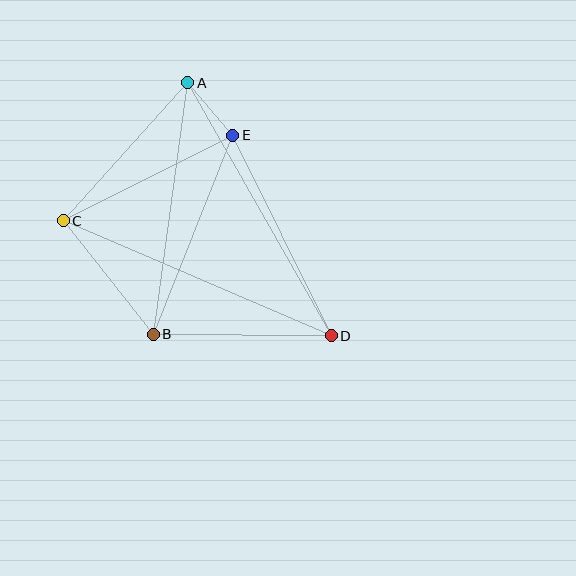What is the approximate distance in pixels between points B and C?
The distance between B and C is approximately 145 pixels.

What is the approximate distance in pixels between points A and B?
The distance between A and B is approximately 254 pixels.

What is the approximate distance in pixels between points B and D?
The distance between B and D is approximately 178 pixels.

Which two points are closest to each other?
Points A and E are closest to each other.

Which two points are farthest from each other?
Points C and D are farthest from each other.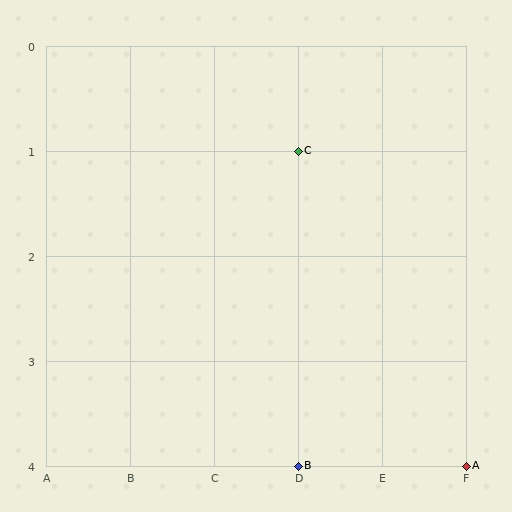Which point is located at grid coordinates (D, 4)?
Point B is at (D, 4).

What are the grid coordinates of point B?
Point B is at grid coordinates (D, 4).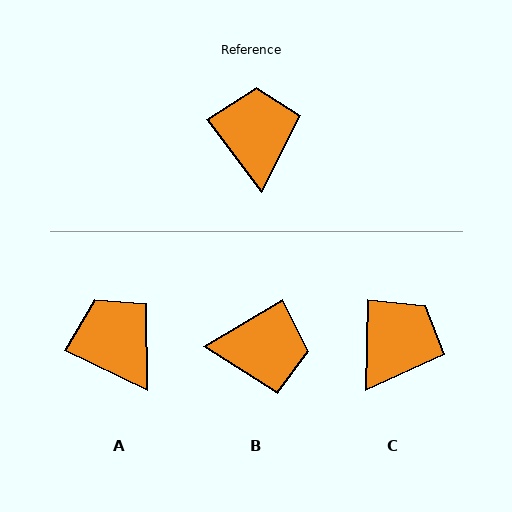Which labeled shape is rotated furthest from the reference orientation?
B, about 96 degrees away.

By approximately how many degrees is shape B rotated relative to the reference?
Approximately 96 degrees clockwise.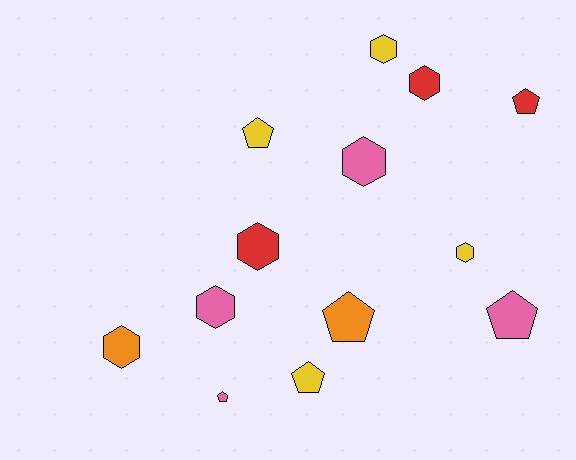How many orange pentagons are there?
There is 1 orange pentagon.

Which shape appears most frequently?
Hexagon, with 7 objects.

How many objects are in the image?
There are 13 objects.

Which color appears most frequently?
Yellow, with 4 objects.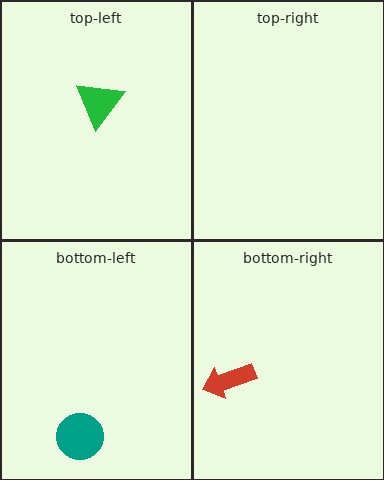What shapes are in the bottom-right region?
The red arrow.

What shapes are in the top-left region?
The green triangle.